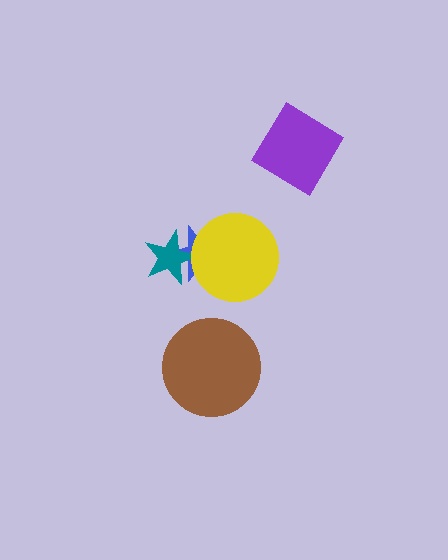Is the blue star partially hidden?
Yes, it is partially covered by another shape.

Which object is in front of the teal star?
The yellow circle is in front of the teal star.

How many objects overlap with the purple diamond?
0 objects overlap with the purple diamond.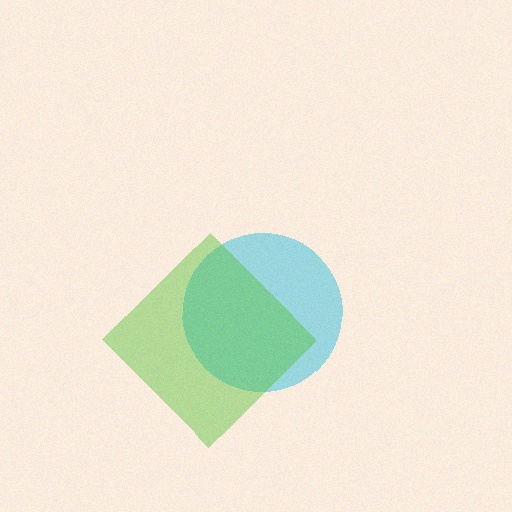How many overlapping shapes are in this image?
There are 2 overlapping shapes in the image.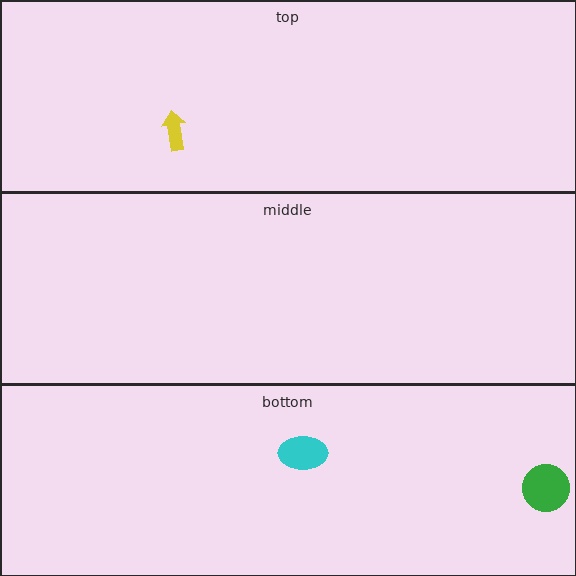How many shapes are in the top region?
1.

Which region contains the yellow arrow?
The top region.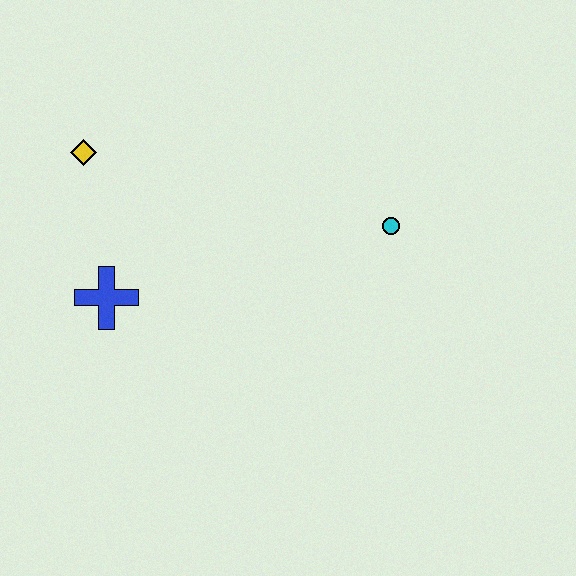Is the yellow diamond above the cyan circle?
Yes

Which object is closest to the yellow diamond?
The blue cross is closest to the yellow diamond.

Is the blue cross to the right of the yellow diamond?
Yes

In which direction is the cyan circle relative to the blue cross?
The cyan circle is to the right of the blue cross.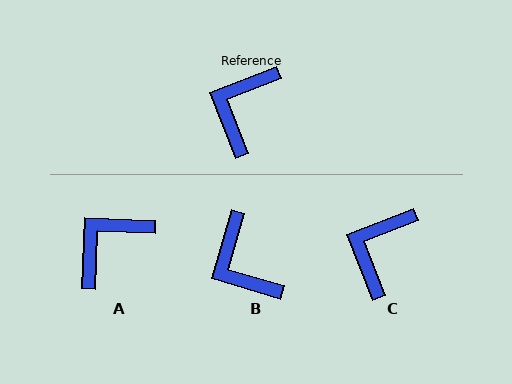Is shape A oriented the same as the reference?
No, it is off by about 24 degrees.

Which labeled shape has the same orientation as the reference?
C.